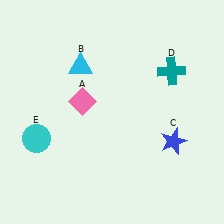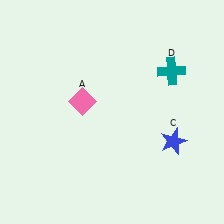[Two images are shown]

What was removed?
The cyan circle (E), the cyan triangle (B) were removed in Image 2.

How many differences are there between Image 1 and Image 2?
There are 2 differences between the two images.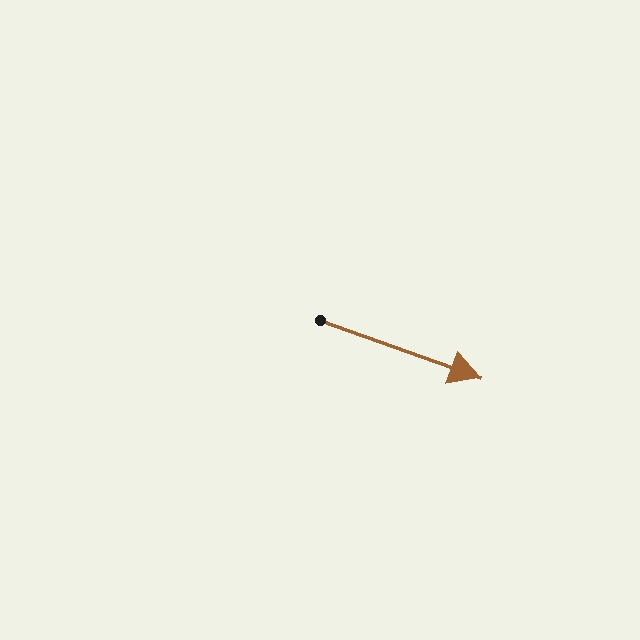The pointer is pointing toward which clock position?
Roughly 4 o'clock.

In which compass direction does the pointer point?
East.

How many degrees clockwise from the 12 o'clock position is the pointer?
Approximately 110 degrees.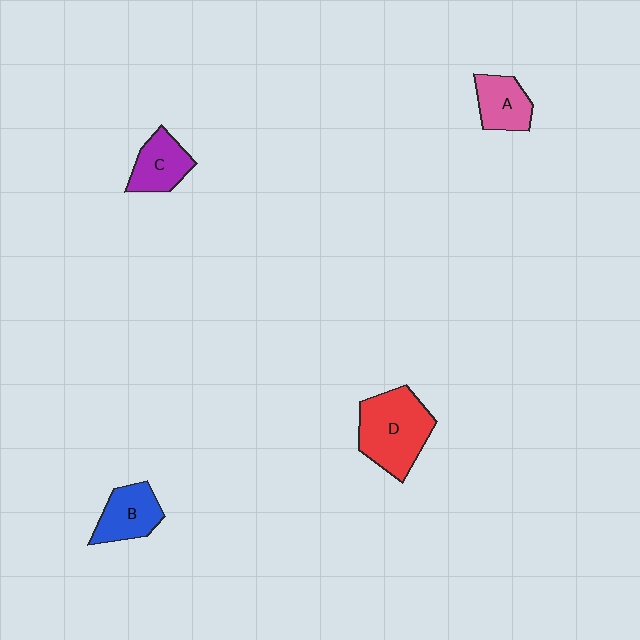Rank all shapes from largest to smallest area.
From largest to smallest: D (red), B (blue), C (purple), A (pink).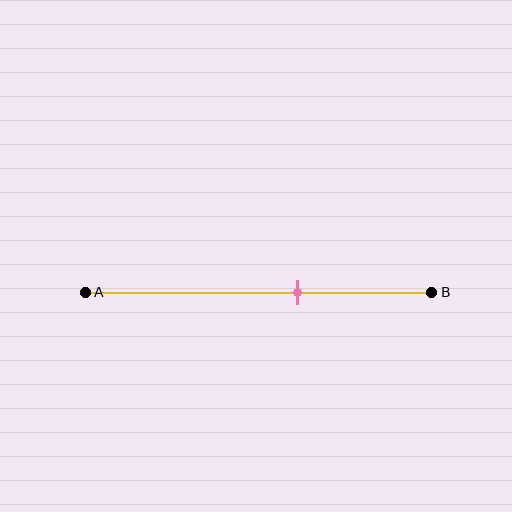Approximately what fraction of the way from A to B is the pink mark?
The pink mark is approximately 60% of the way from A to B.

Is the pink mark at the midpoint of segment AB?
No, the mark is at about 60% from A, not at the 50% midpoint.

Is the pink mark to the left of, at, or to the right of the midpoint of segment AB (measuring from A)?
The pink mark is to the right of the midpoint of segment AB.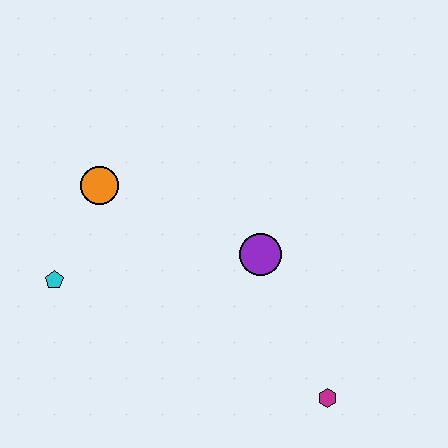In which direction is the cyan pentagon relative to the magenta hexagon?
The cyan pentagon is to the left of the magenta hexagon.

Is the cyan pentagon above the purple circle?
No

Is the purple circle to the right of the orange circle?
Yes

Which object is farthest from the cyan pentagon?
The magenta hexagon is farthest from the cyan pentagon.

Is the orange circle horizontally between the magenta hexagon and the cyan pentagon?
Yes